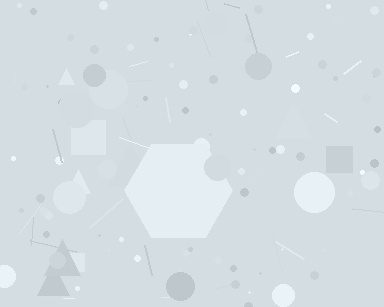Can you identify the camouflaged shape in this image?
The camouflaged shape is a hexagon.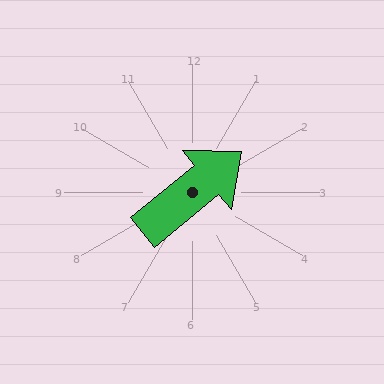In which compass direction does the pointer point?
Northeast.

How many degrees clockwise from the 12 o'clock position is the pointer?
Approximately 51 degrees.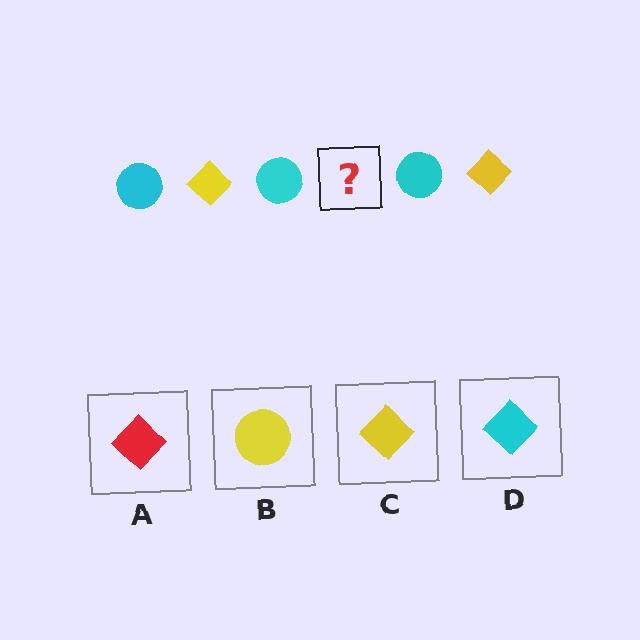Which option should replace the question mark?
Option C.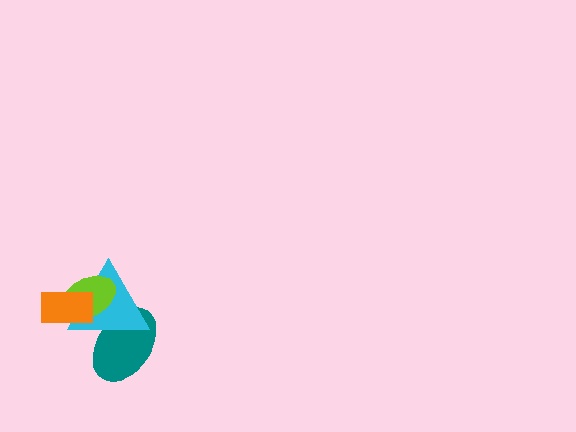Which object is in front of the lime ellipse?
The orange rectangle is in front of the lime ellipse.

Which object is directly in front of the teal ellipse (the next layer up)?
The cyan triangle is directly in front of the teal ellipse.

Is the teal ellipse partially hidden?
Yes, it is partially covered by another shape.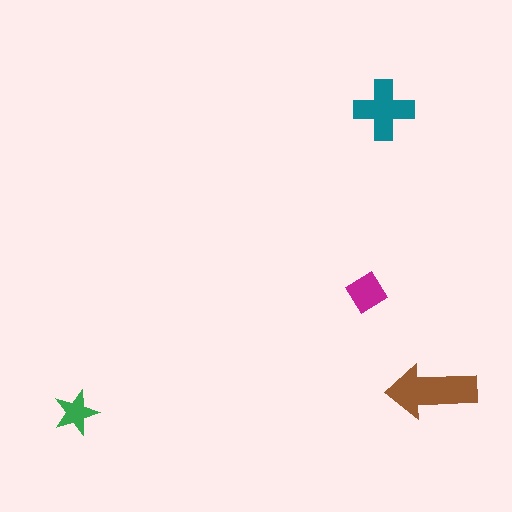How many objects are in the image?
There are 4 objects in the image.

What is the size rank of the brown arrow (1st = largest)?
1st.